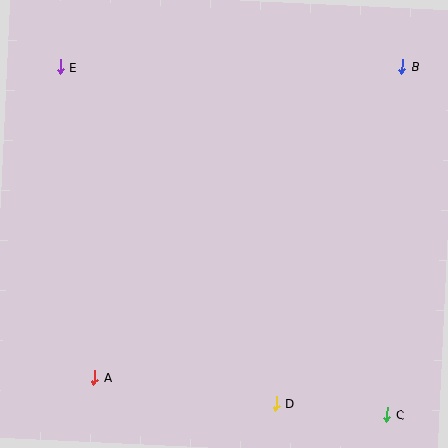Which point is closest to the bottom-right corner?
Point C is closest to the bottom-right corner.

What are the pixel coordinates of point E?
Point E is at (60, 67).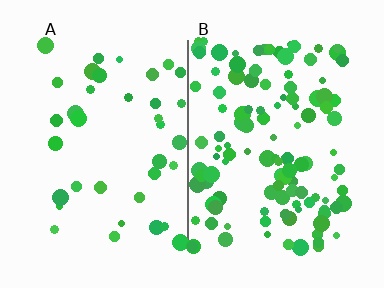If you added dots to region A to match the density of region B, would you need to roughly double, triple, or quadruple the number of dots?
Approximately triple.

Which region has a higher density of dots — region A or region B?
B (the right).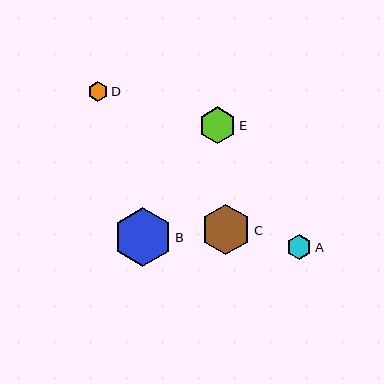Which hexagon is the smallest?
Hexagon D is the smallest with a size of approximately 20 pixels.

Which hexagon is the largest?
Hexagon B is the largest with a size of approximately 59 pixels.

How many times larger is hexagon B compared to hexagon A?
Hexagon B is approximately 2.4 times the size of hexagon A.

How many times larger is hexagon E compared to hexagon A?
Hexagon E is approximately 1.5 times the size of hexagon A.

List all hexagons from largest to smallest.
From largest to smallest: B, C, E, A, D.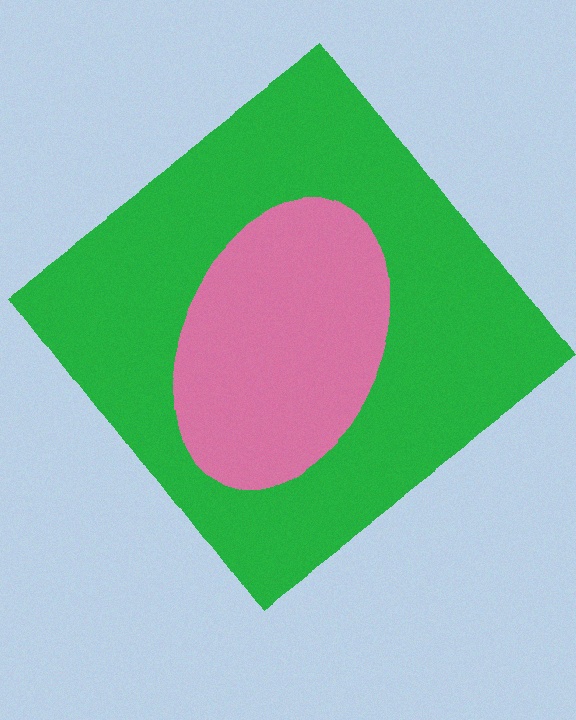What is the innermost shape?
The pink ellipse.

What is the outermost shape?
The green diamond.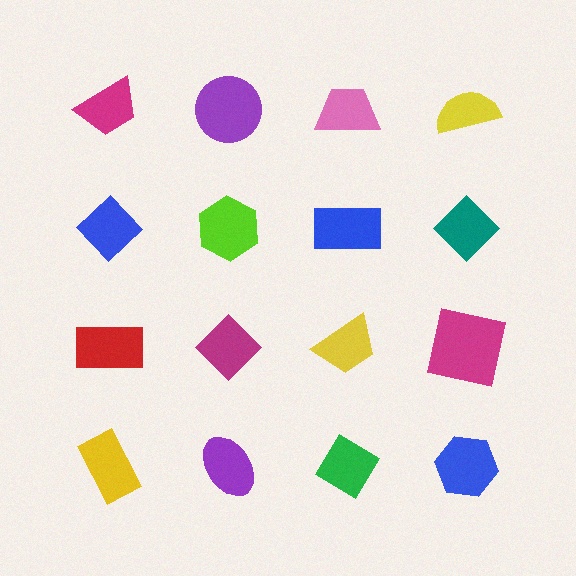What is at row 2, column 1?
A blue diamond.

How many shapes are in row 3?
4 shapes.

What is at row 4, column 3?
A green diamond.